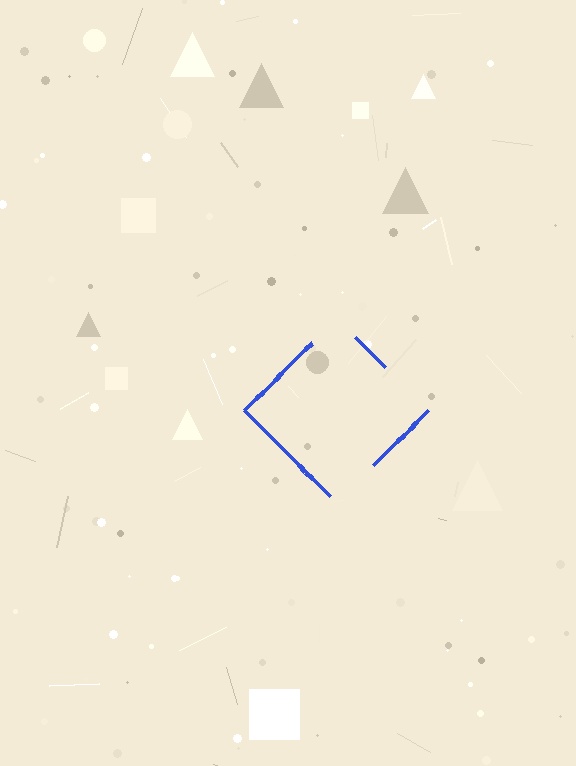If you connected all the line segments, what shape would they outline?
They would outline a diamond.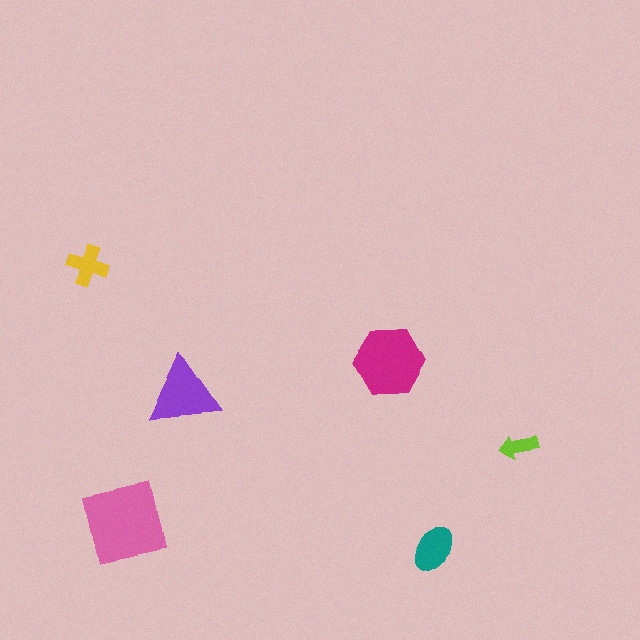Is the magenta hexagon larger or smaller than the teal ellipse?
Larger.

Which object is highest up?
The yellow cross is topmost.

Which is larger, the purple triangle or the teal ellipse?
The purple triangle.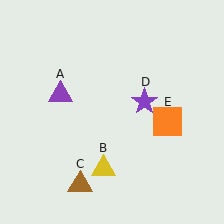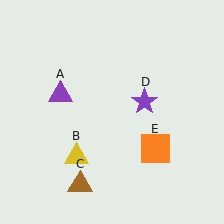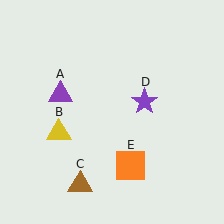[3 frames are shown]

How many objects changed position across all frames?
2 objects changed position: yellow triangle (object B), orange square (object E).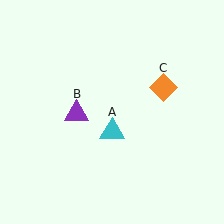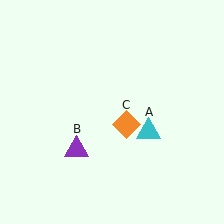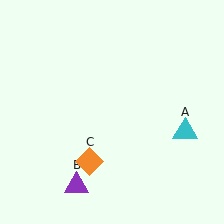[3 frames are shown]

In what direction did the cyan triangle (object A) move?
The cyan triangle (object A) moved right.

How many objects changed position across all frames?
3 objects changed position: cyan triangle (object A), purple triangle (object B), orange diamond (object C).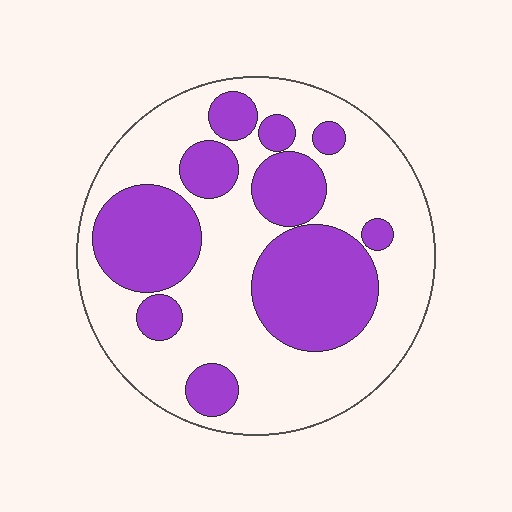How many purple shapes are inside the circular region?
10.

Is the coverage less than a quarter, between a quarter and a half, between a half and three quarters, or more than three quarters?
Between a quarter and a half.